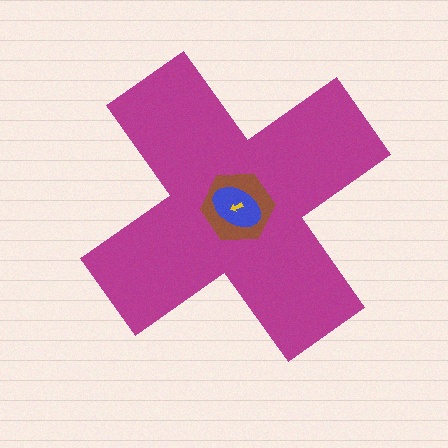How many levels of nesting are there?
4.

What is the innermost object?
The yellow arrow.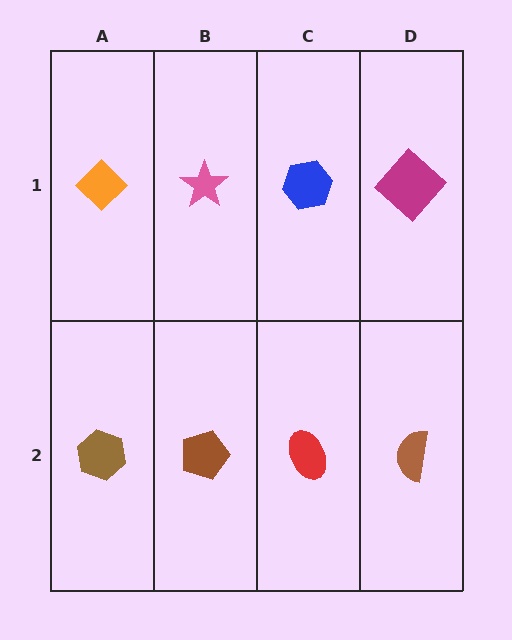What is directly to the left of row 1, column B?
An orange diamond.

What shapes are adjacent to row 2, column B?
A pink star (row 1, column B), a brown hexagon (row 2, column A), a red ellipse (row 2, column C).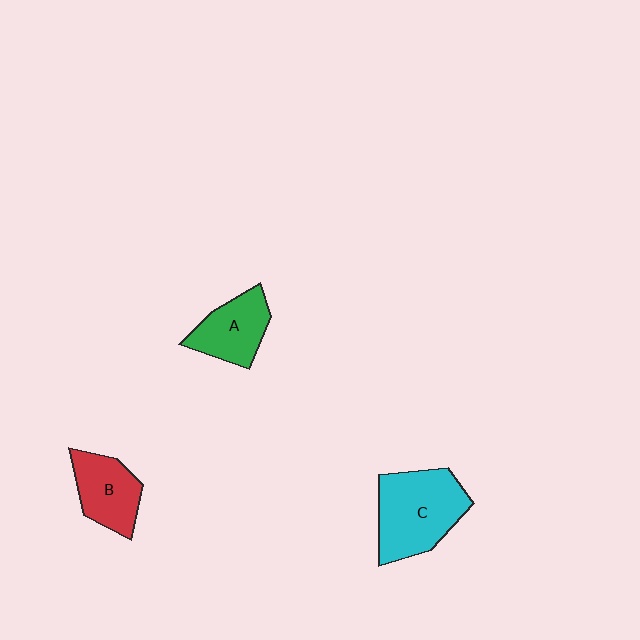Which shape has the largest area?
Shape C (cyan).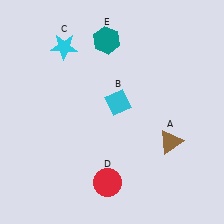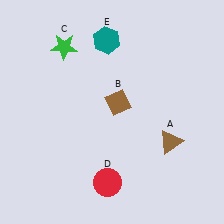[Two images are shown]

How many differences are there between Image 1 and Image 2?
There are 2 differences between the two images.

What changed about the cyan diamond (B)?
In Image 1, B is cyan. In Image 2, it changed to brown.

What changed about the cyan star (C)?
In Image 1, C is cyan. In Image 2, it changed to green.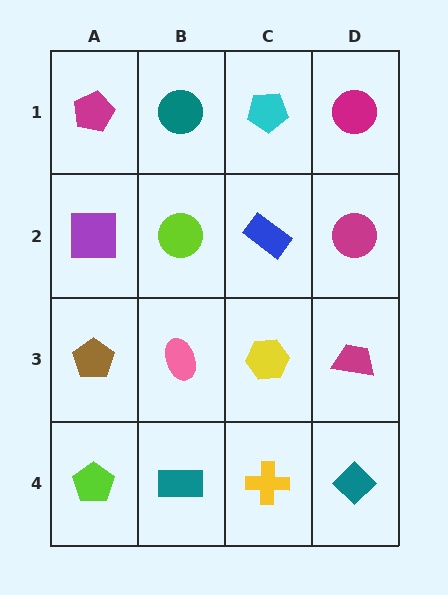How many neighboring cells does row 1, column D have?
2.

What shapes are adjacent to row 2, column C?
A cyan pentagon (row 1, column C), a yellow hexagon (row 3, column C), a lime circle (row 2, column B), a magenta circle (row 2, column D).